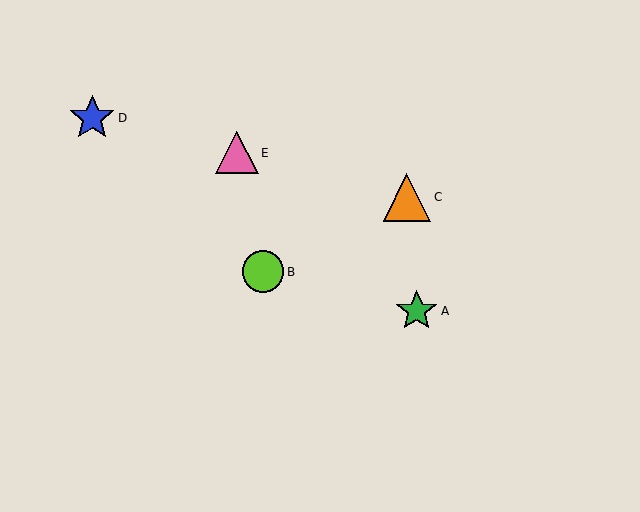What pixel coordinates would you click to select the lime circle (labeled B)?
Click at (263, 272) to select the lime circle B.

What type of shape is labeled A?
Shape A is a green star.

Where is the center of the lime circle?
The center of the lime circle is at (263, 272).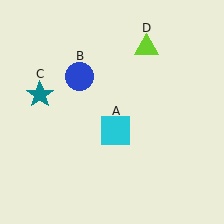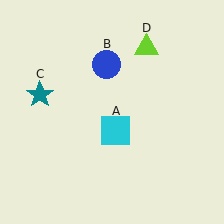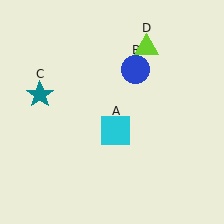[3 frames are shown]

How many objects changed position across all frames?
1 object changed position: blue circle (object B).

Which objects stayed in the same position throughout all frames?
Cyan square (object A) and teal star (object C) and lime triangle (object D) remained stationary.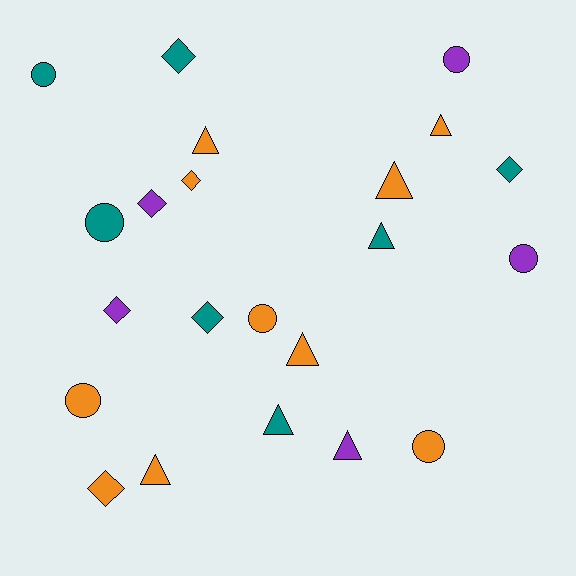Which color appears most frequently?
Orange, with 10 objects.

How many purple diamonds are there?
There are 2 purple diamonds.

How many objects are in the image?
There are 22 objects.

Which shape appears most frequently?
Triangle, with 8 objects.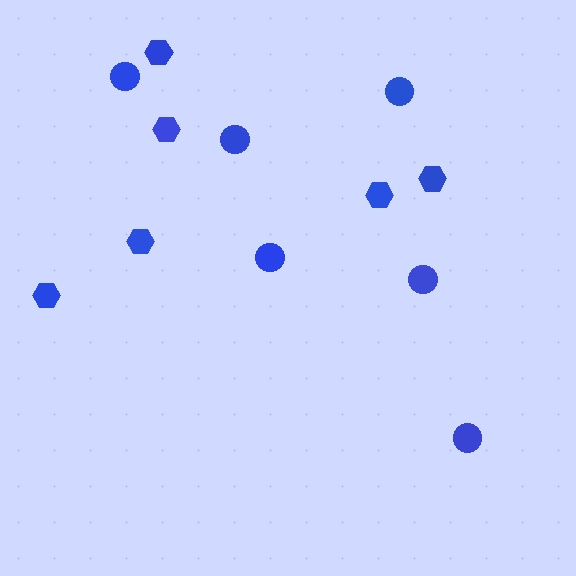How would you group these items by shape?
There are 2 groups: one group of hexagons (6) and one group of circles (6).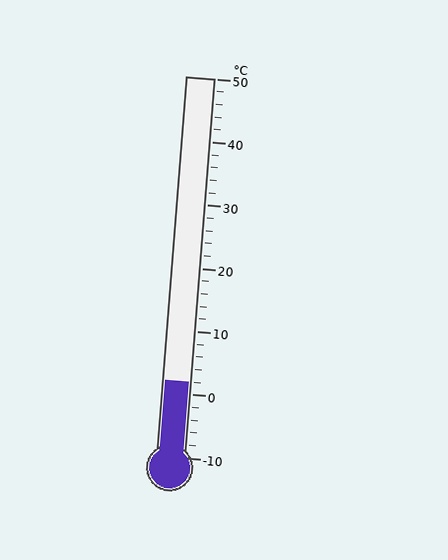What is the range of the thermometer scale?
The thermometer scale ranges from -10°C to 50°C.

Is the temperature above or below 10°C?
The temperature is below 10°C.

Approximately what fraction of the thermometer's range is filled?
The thermometer is filled to approximately 20% of its range.